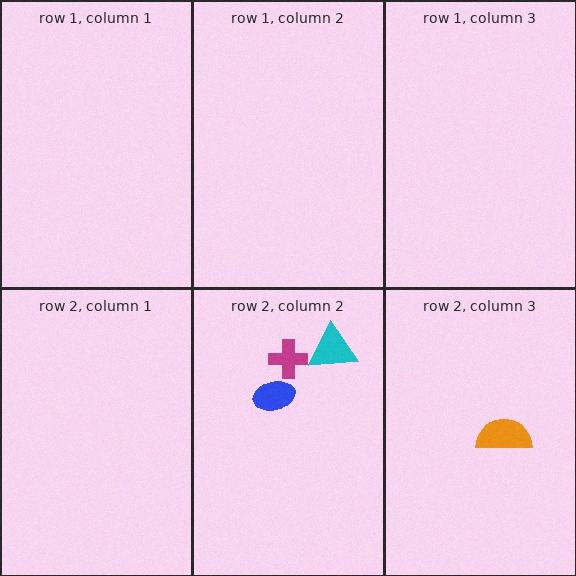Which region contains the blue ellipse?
The row 2, column 2 region.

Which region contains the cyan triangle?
The row 2, column 2 region.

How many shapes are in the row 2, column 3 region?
1.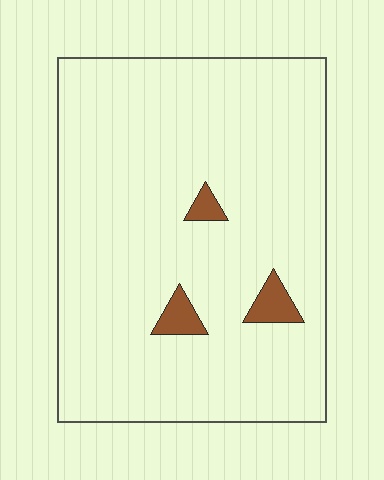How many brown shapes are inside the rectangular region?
3.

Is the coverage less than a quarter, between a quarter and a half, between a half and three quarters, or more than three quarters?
Less than a quarter.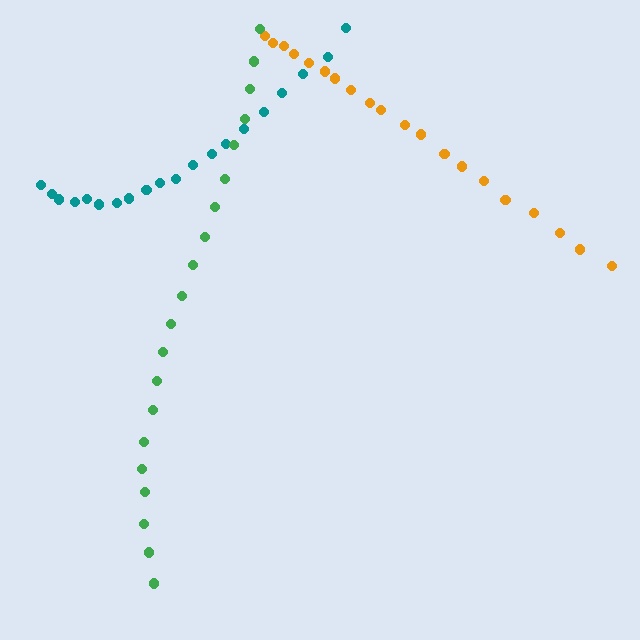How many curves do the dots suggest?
There are 3 distinct paths.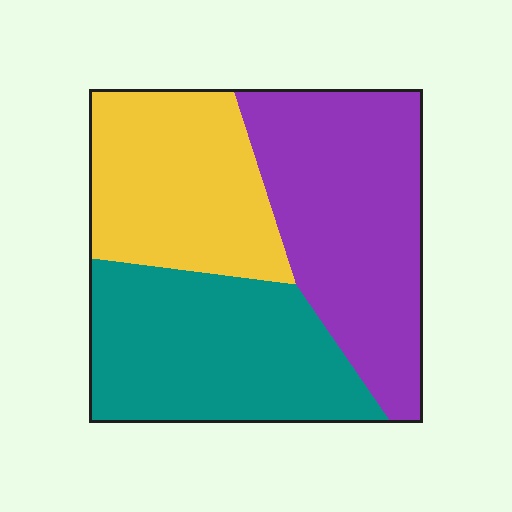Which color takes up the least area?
Yellow, at roughly 30%.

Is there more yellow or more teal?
Teal.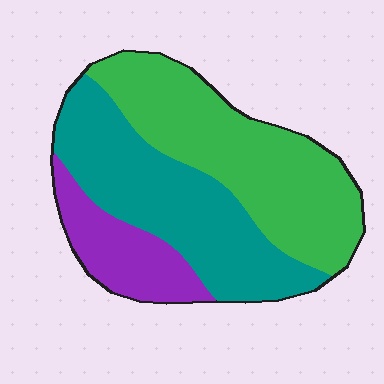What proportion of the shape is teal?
Teal covers 40% of the shape.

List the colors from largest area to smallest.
From largest to smallest: green, teal, purple.